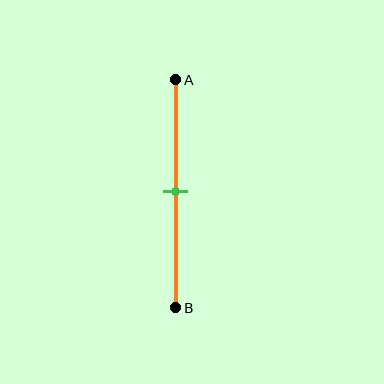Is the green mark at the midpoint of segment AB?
Yes, the mark is approximately at the midpoint.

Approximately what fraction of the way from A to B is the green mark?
The green mark is approximately 50% of the way from A to B.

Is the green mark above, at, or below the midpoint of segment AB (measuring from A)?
The green mark is approximately at the midpoint of segment AB.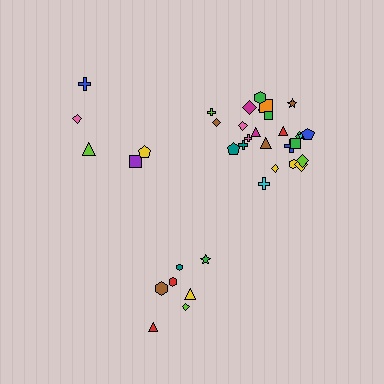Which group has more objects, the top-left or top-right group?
The top-right group.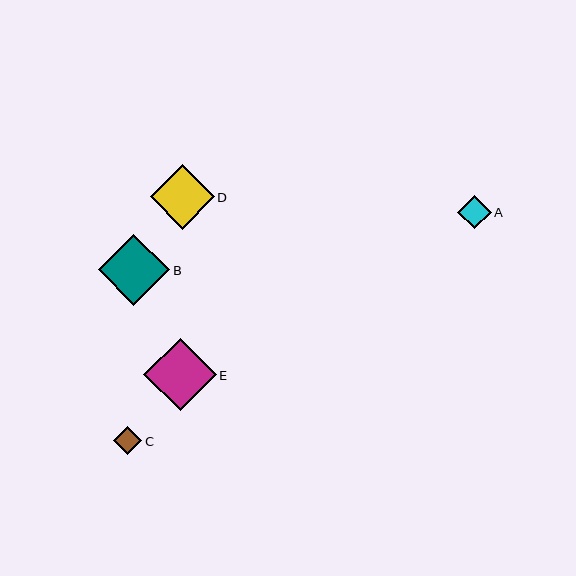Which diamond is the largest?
Diamond E is the largest with a size of approximately 72 pixels.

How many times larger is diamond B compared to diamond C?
Diamond B is approximately 2.5 times the size of diamond C.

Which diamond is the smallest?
Diamond C is the smallest with a size of approximately 28 pixels.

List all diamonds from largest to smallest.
From largest to smallest: E, B, D, A, C.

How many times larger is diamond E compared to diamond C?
Diamond E is approximately 2.6 times the size of diamond C.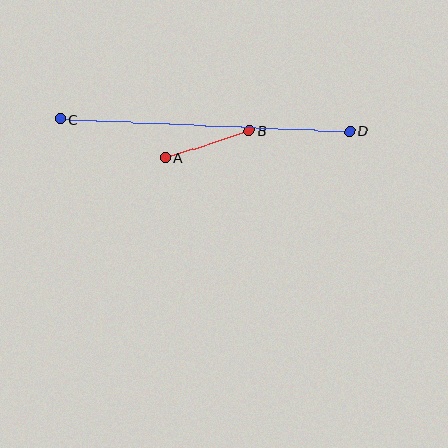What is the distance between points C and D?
The distance is approximately 290 pixels.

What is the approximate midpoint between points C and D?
The midpoint is at approximately (205, 125) pixels.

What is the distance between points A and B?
The distance is approximately 88 pixels.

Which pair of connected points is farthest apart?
Points C and D are farthest apart.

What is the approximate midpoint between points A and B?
The midpoint is at approximately (208, 144) pixels.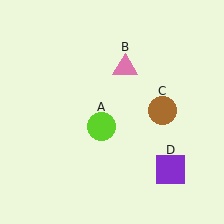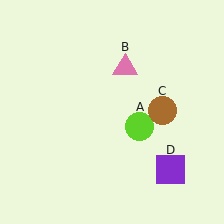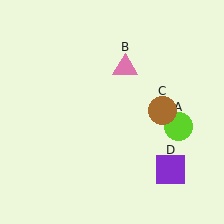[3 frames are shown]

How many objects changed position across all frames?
1 object changed position: lime circle (object A).